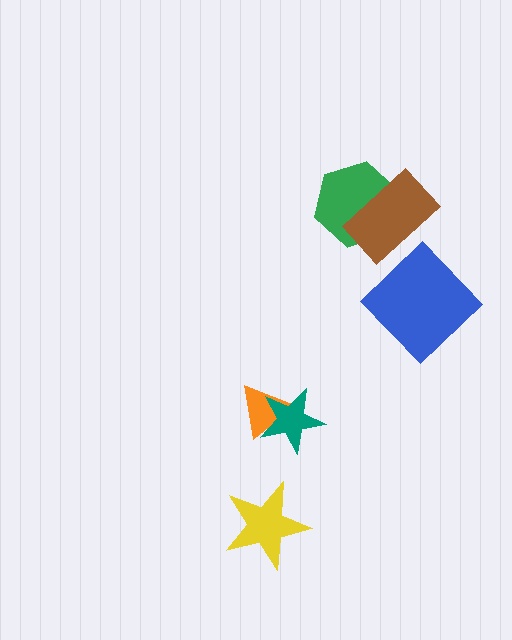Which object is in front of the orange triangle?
The teal star is in front of the orange triangle.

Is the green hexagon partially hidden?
Yes, it is partially covered by another shape.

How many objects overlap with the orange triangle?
1 object overlaps with the orange triangle.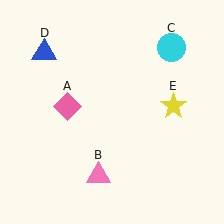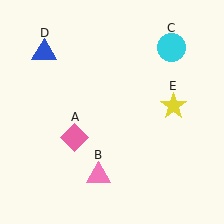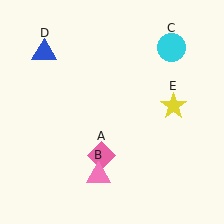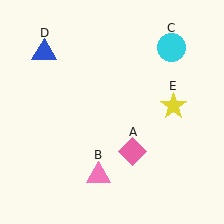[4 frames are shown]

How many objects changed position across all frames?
1 object changed position: pink diamond (object A).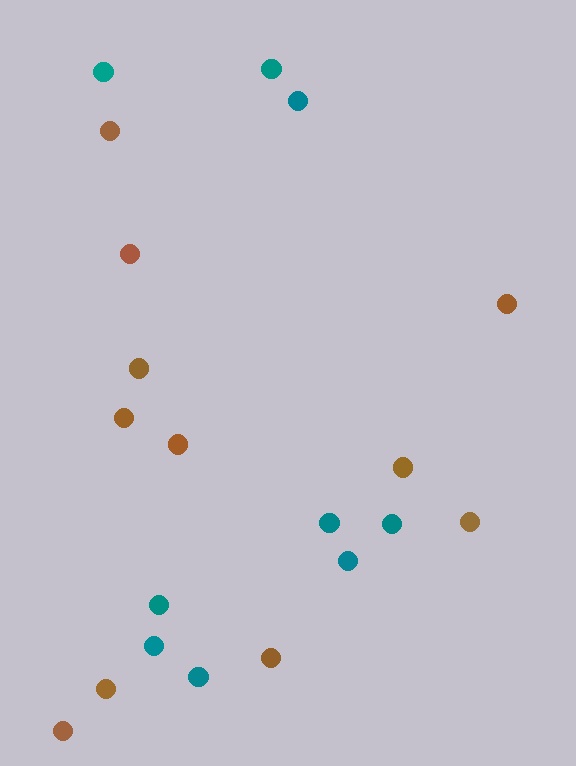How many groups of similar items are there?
There are 2 groups: one group of teal circles (9) and one group of brown circles (11).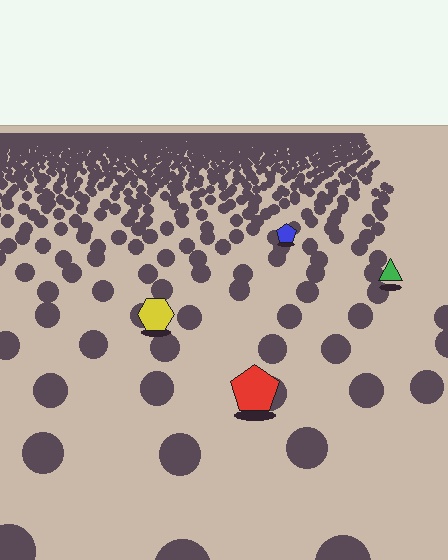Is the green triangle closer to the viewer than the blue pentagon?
Yes. The green triangle is closer — you can tell from the texture gradient: the ground texture is coarser near it.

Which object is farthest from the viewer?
The blue pentagon is farthest from the viewer. It appears smaller and the ground texture around it is denser.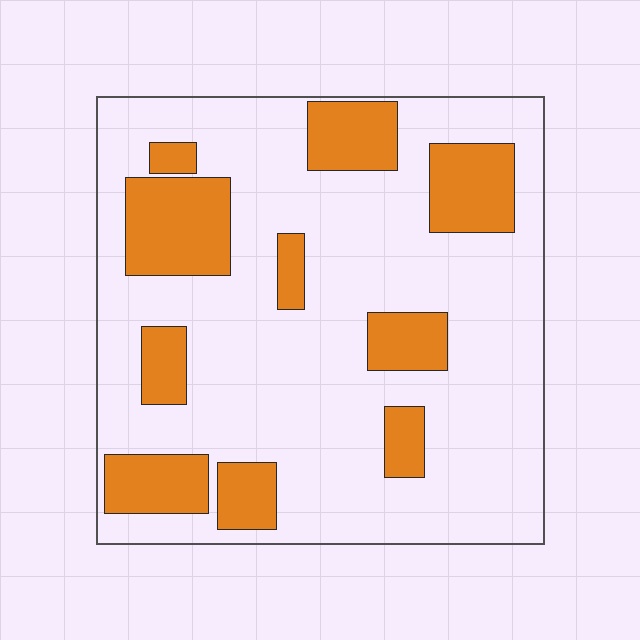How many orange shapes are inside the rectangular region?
10.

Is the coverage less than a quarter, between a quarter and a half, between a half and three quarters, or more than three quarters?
Less than a quarter.